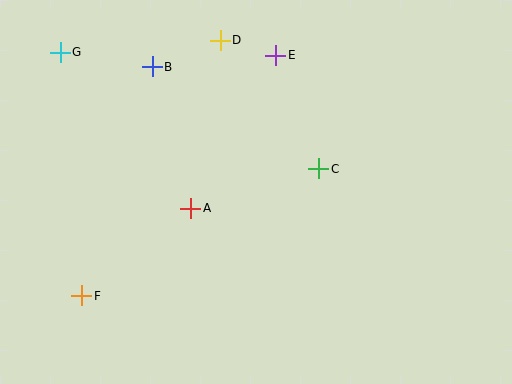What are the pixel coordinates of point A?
Point A is at (191, 208).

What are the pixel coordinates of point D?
Point D is at (220, 40).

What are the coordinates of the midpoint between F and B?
The midpoint between F and B is at (117, 181).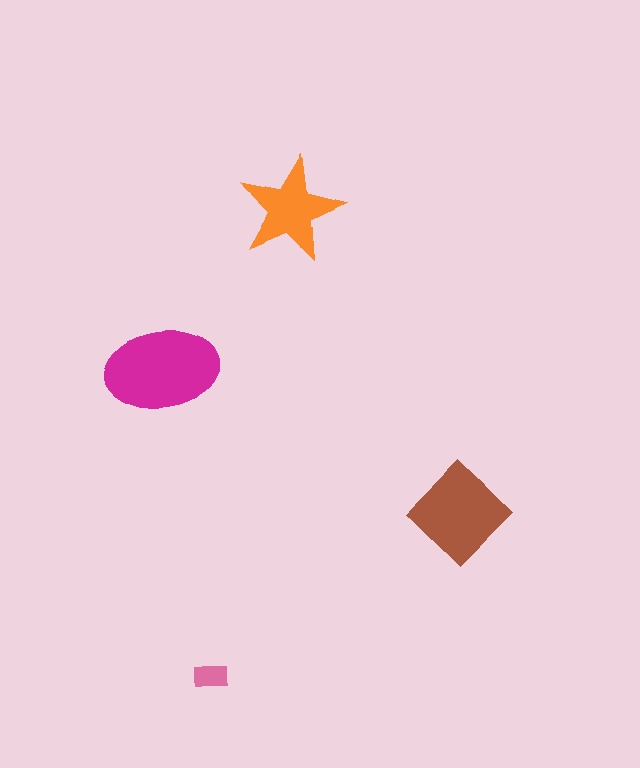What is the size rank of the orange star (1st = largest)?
3rd.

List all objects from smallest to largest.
The pink rectangle, the orange star, the brown diamond, the magenta ellipse.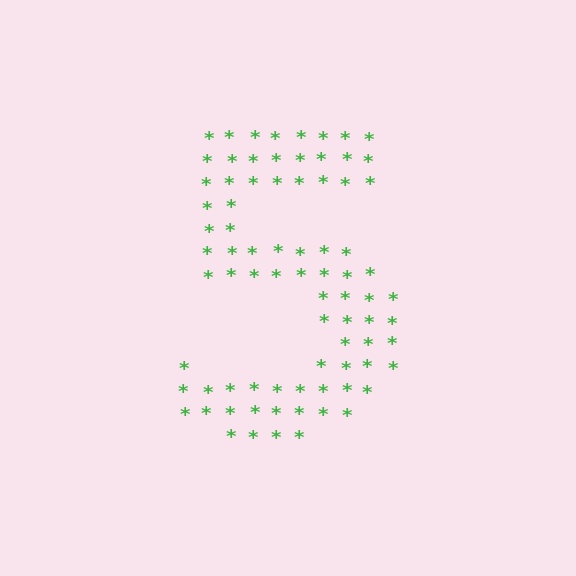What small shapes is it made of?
It is made of small asterisks.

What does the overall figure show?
The overall figure shows the digit 5.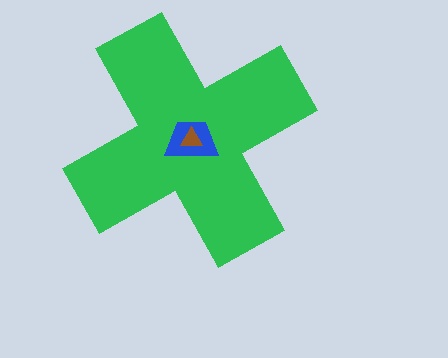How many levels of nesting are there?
3.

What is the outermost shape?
The green cross.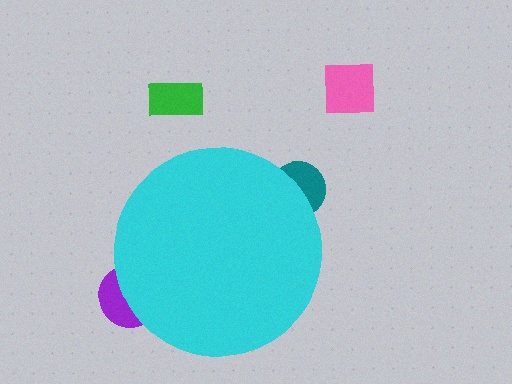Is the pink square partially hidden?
No, the pink square is fully visible.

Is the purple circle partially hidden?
Yes, the purple circle is partially hidden behind the cyan circle.